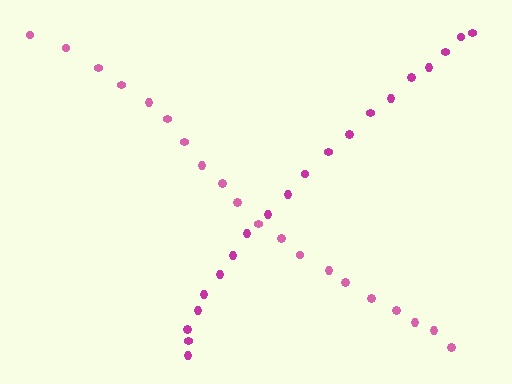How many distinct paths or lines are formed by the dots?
There are 2 distinct paths.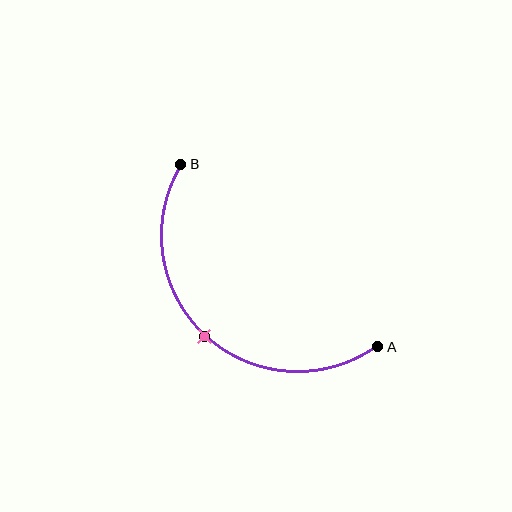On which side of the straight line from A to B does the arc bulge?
The arc bulges below and to the left of the straight line connecting A and B.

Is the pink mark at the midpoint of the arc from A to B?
Yes. The pink mark lies on the arc at equal arc-length from both A and B — it is the arc midpoint.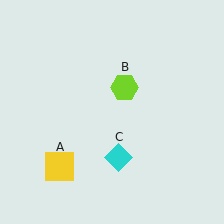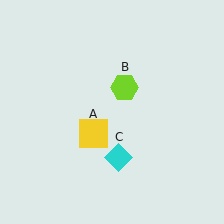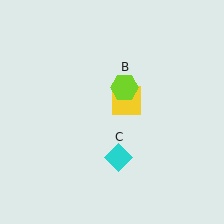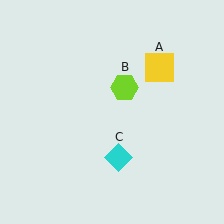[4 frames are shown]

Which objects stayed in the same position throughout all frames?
Lime hexagon (object B) and cyan diamond (object C) remained stationary.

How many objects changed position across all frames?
1 object changed position: yellow square (object A).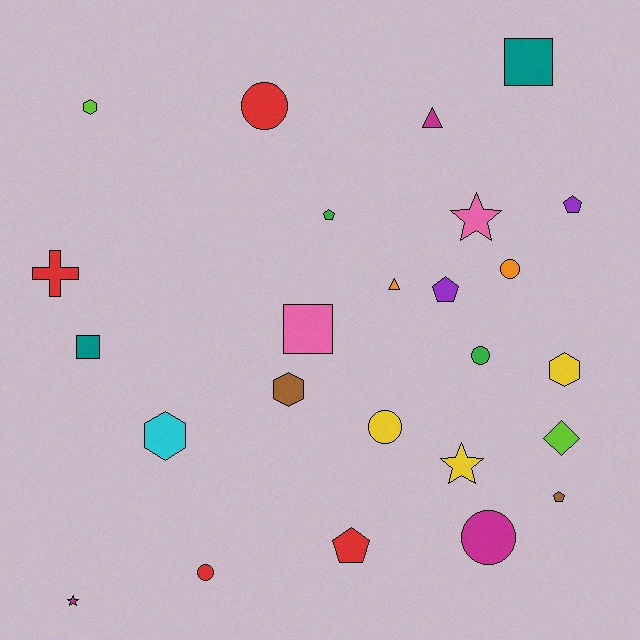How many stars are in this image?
There are 3 stars.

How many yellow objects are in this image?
There are 3 yellow objects.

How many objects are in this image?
There are 25 objects.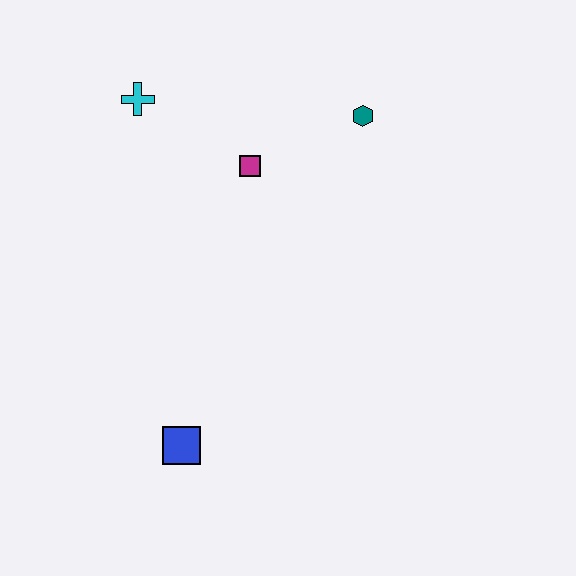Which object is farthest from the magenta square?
The blue square is farthest from the magenta square.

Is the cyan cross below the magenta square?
No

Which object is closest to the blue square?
The magenta square is closest to the blue square.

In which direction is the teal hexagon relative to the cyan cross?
The teal hexagon is to the right of the cyan cross.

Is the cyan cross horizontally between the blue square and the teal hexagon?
No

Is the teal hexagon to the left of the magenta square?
No